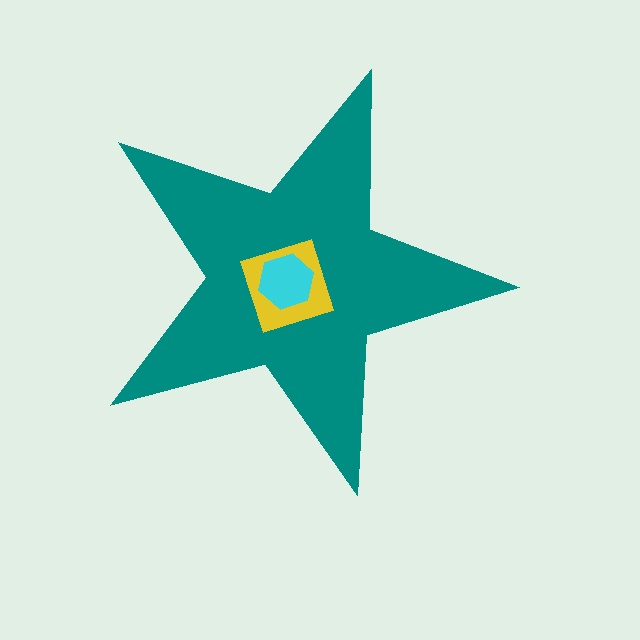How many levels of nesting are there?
3.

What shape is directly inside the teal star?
The yellow square.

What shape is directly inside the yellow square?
The cyan hexagon.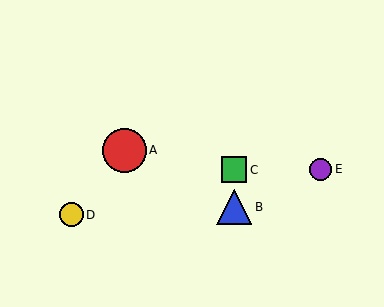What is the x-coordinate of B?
Object B is at x≈234.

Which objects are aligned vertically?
Objects B, C are aligned vertically.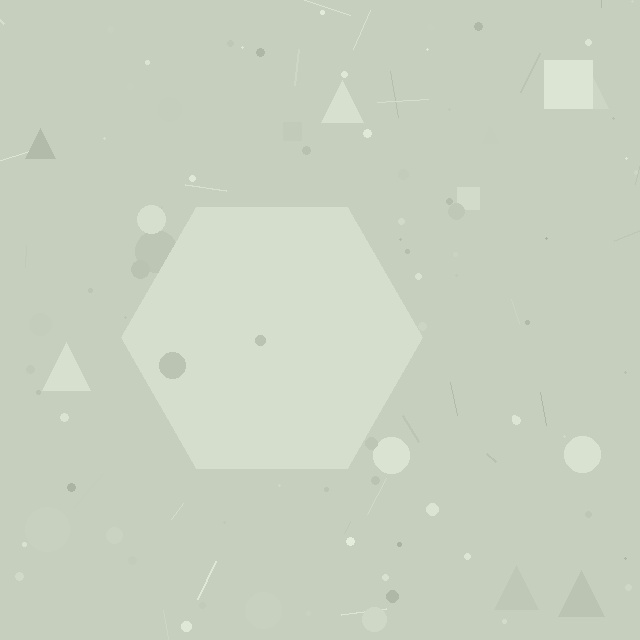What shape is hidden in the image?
A hexagon is hidden in the image.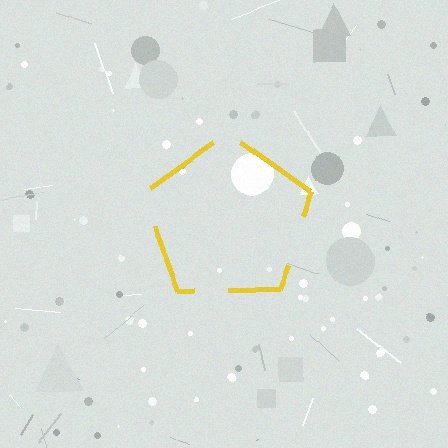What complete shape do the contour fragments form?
The contour fragments form a pentagon.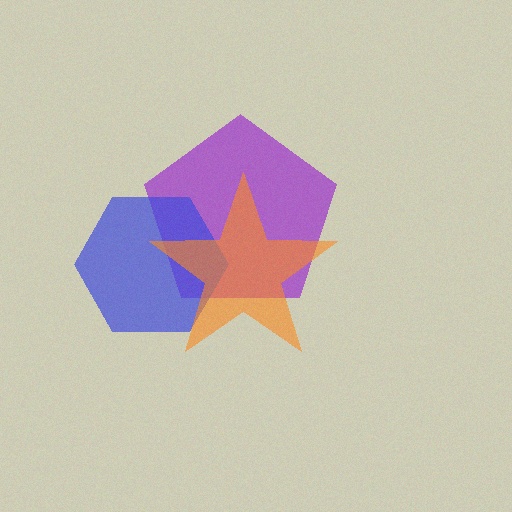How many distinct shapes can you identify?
There are 3 distinct shapes: a purple pentagon, a blue hexagon, an orange star.